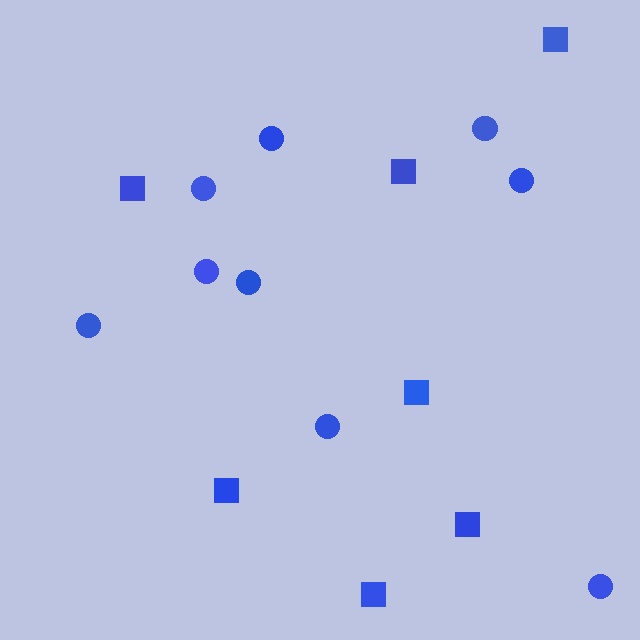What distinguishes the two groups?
There are 2 groups: one group of squares (7) and one group of circles (9).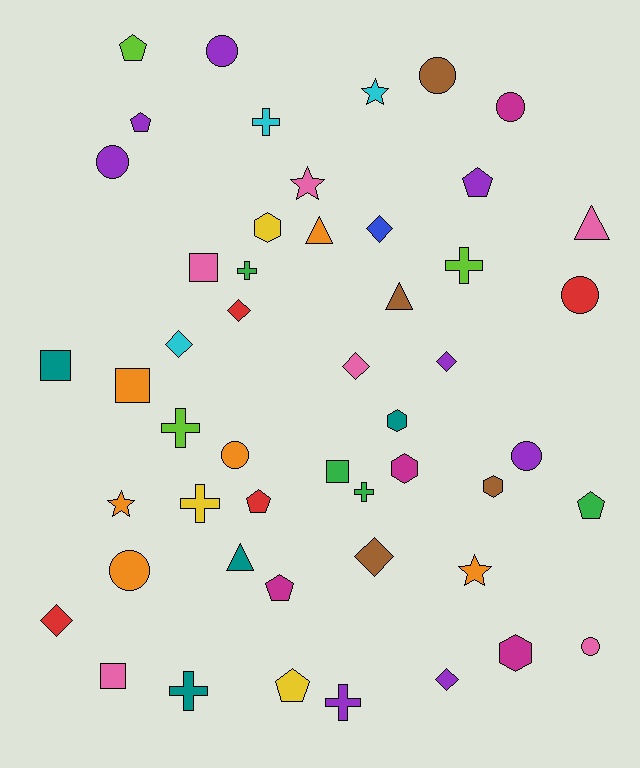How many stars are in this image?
There are 4 stars.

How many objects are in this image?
There are 50 objects.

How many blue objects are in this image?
There is 1 blue object.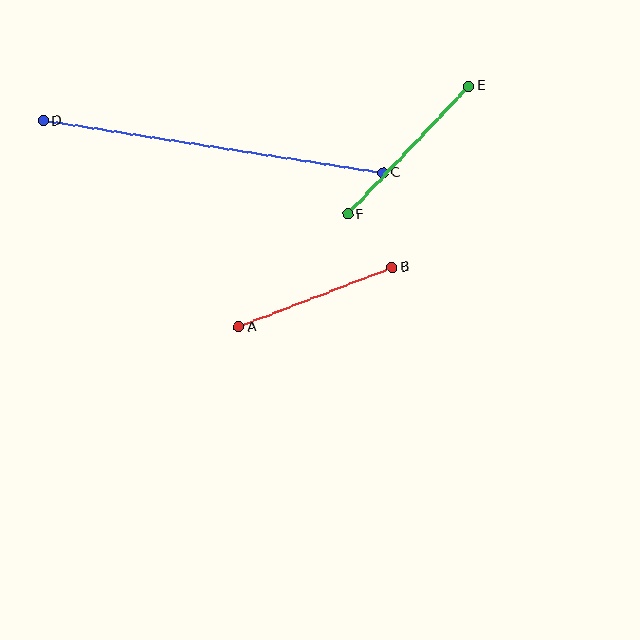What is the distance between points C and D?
The distance is approximately 343 pixels.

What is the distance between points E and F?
The distance is approximately 176 pixels.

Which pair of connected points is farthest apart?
Points C and D are farthest apart.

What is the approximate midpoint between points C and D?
The midpoint is at approximately (213, 147) pixels.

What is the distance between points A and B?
The distance is approximately 164 pixels.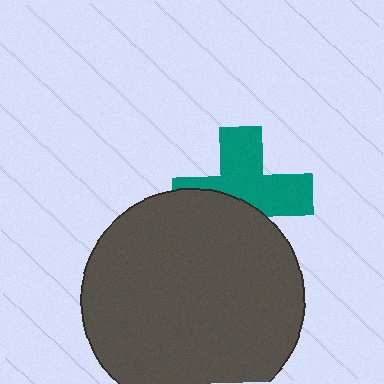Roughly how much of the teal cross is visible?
About half of it is visible (roughly 58%).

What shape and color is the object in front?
The object in front is a dark gray circle.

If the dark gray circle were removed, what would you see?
You would see the complete teal cross.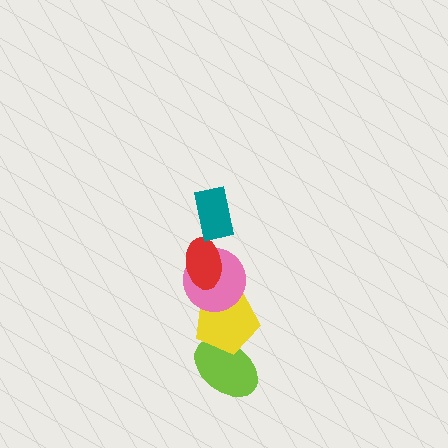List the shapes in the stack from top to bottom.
From top to bottom: the teal rectangle, the red ellipse, the pink circle, the yellow pentagon, the lime ellipse.